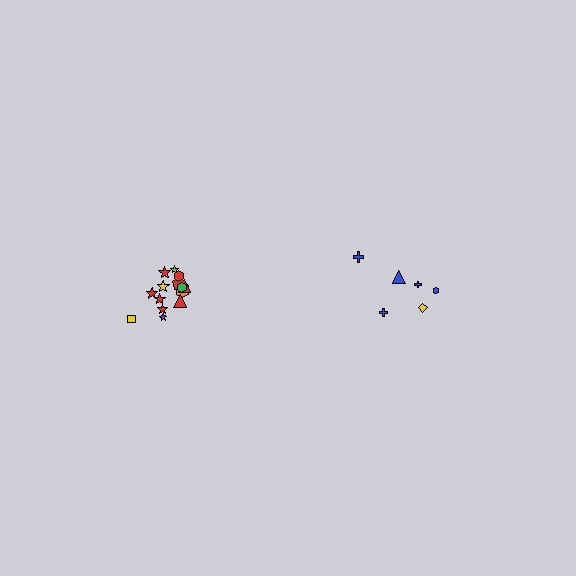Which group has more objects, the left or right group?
The left group.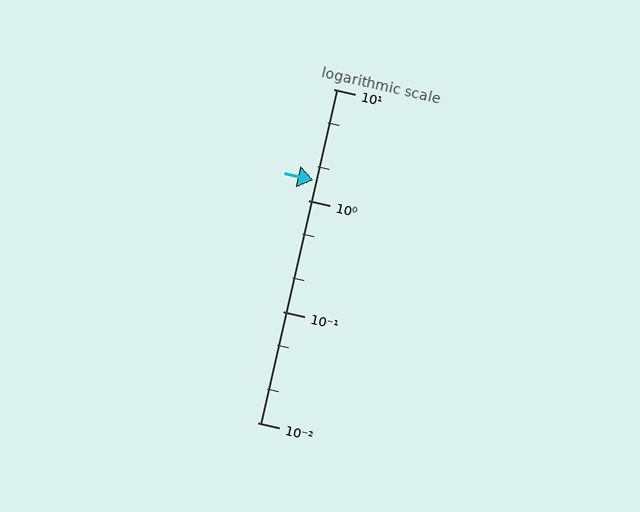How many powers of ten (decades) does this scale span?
The scale spans 3 decades, from 0.01 to 10.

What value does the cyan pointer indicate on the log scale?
The pointer indicates approximately 1.5.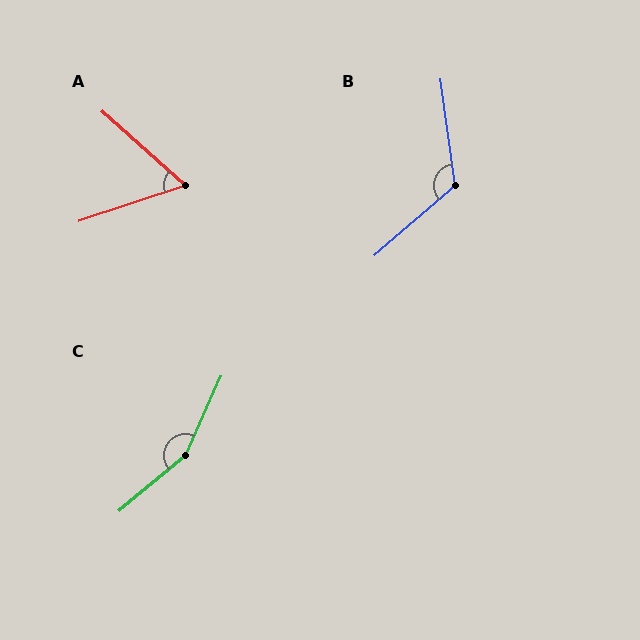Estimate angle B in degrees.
Approximately 123 degrees.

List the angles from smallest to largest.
A (60°), B (123°), C (154°).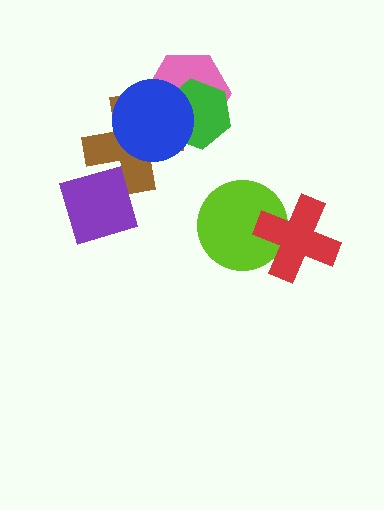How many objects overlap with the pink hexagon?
3 objects overlap with the pink hexagon.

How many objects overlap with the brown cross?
4 objects overlap with the brown cross.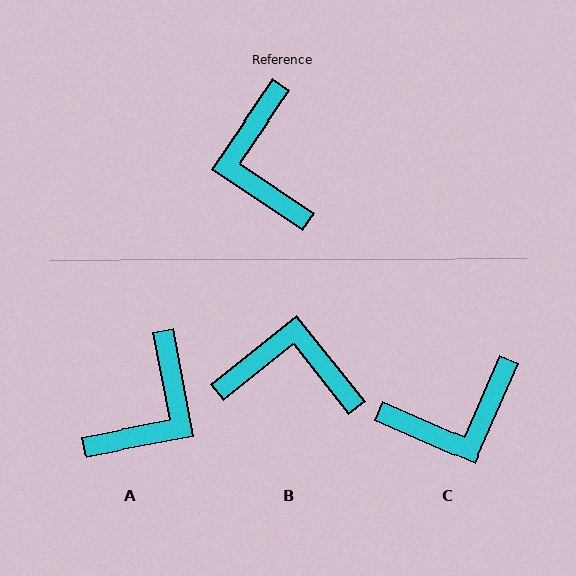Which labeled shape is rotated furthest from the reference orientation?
A, about 135 degrees away.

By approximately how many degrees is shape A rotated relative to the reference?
Approximately 135 degrees counter-clockwise.